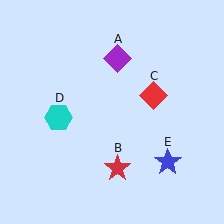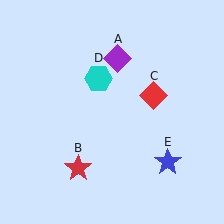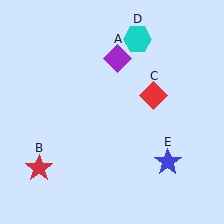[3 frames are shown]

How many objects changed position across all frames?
2 objects changed position: red star (object B), cyan hexagon (object D).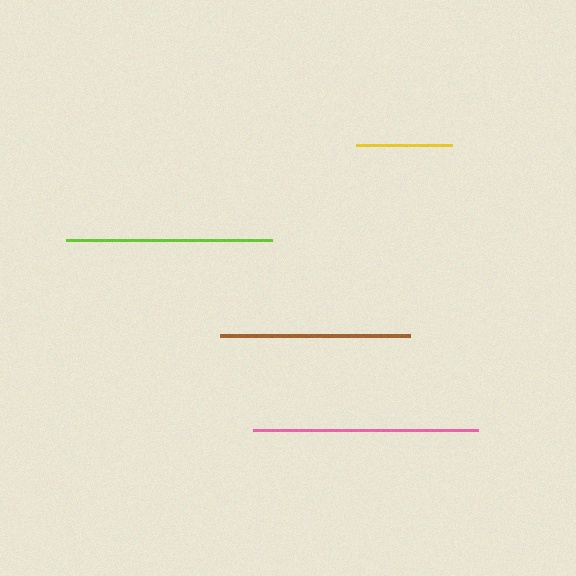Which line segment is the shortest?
The yellow line is the shortest at approximately 96 pixels.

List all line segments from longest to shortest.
From longest to shortest: pink, lime, brown, yellow.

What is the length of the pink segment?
The pink segment is approximately 224 pixels long.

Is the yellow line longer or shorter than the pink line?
The pink line is longer than the yellow line.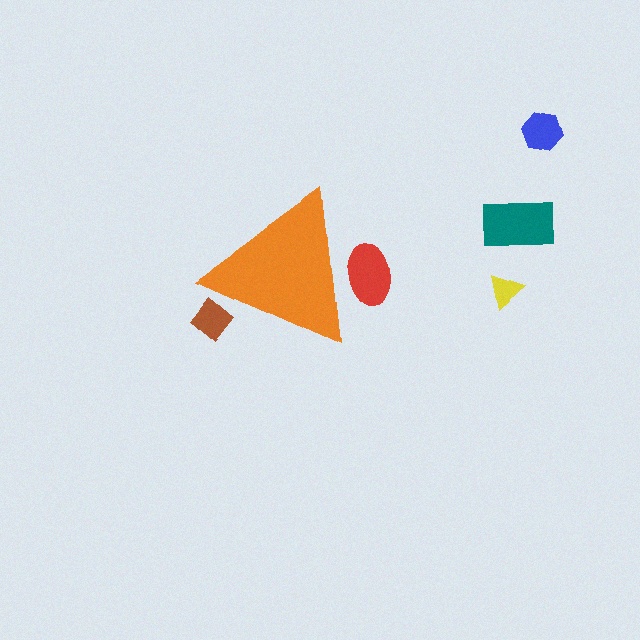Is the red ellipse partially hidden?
Yes, the red ellipse is partially hidden behind the orange triangle.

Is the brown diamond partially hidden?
Yes, the brown diamond is partially hidden behind the orange triangle.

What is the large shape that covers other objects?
An orange triangle.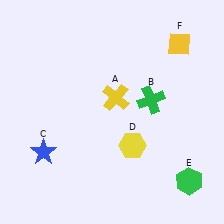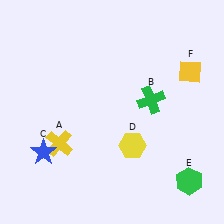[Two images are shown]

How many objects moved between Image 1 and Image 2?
2 objects moved between the two images.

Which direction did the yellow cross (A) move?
The yellow cross (A) moved left.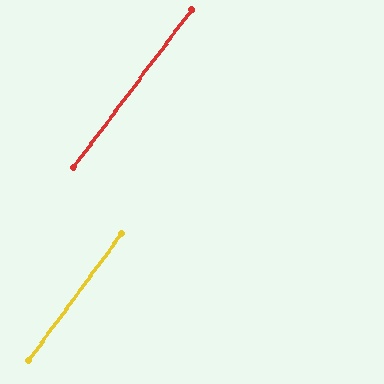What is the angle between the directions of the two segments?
Approximately 1 degree.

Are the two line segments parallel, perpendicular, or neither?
Parallel — their directions differ by only 0.7°.